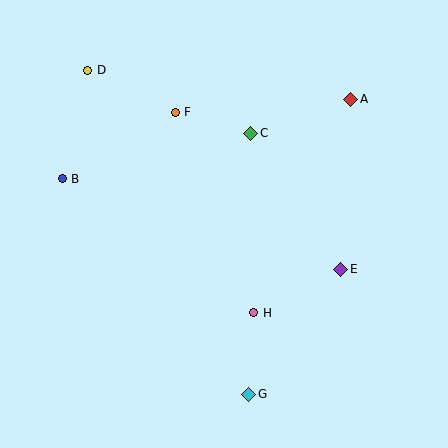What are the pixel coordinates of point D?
Point D is at (88, 70).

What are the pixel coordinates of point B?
Point B is at (62, 179).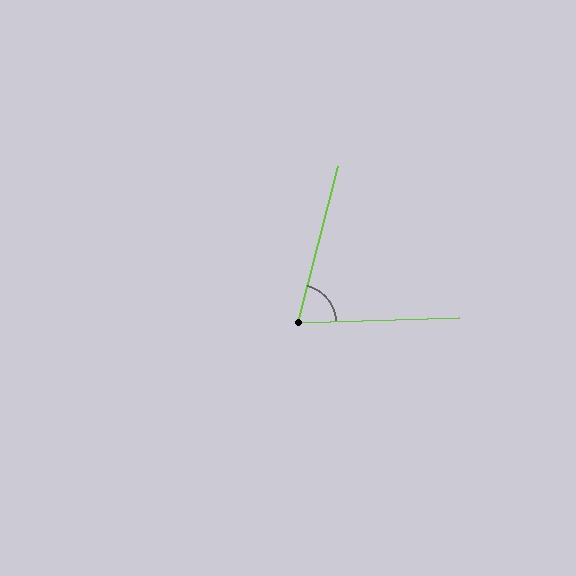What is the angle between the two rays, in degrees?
Approximately 74 degrees.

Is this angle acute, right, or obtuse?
It is acute.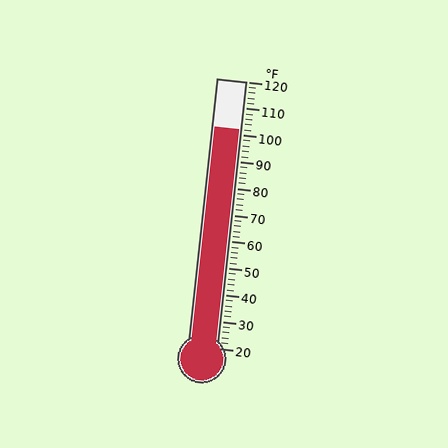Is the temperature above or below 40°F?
The temperature is above 40°F.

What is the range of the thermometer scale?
The thermometer scale ranges from 20°F to 120°F.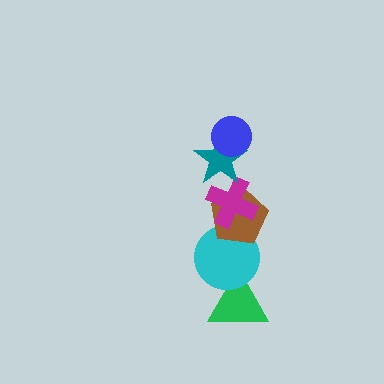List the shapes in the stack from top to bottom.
From top to bottom: the blue circle, the teal star, the magenta cross, the brown pentagon, the cyan circle, the green triangle.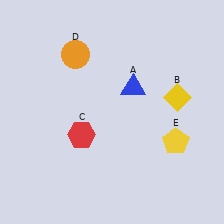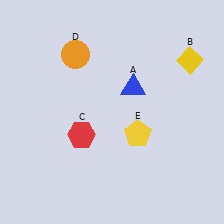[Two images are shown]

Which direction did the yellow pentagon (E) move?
The yellow pentagon (E) moved left.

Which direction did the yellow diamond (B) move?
The yellow diamond (B) moved up.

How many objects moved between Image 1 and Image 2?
2 objects moved between the two images.